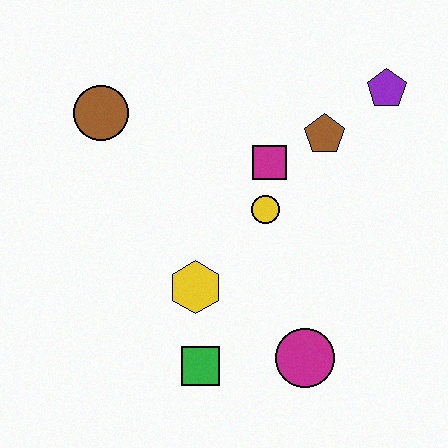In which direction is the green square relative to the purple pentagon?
The green square is below the purple pentagon.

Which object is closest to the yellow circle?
The magenta square is closest to the yellow circle.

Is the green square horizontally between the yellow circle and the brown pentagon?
No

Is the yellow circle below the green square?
No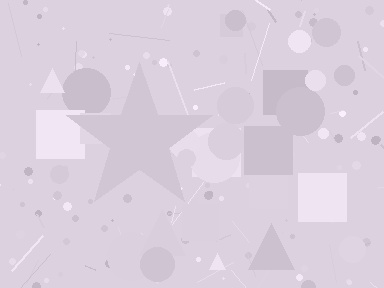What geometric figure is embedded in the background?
A star is embedded in the background.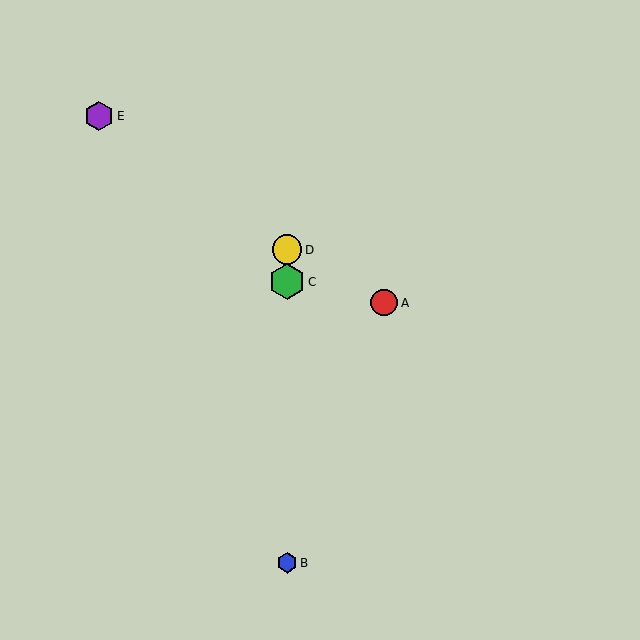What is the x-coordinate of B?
Object B is at x≈287.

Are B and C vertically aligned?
Yes, both are at x≈287.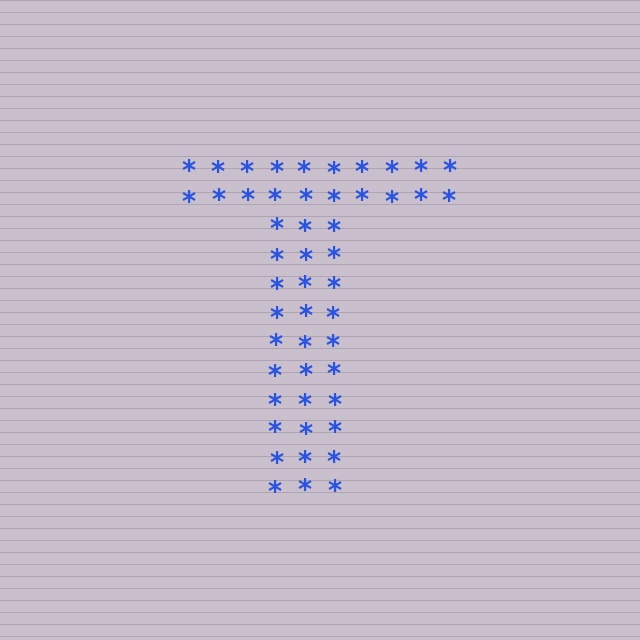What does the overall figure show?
The overall figure shows the letter T.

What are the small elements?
The small elements are asterisks.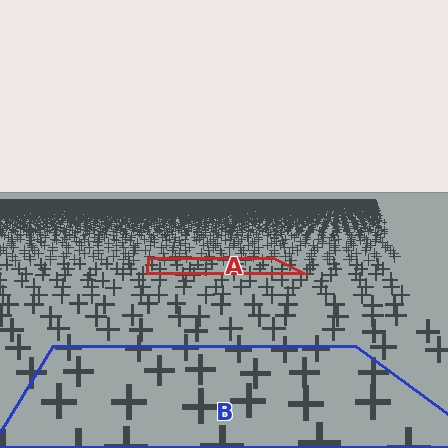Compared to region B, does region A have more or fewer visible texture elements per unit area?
Region A has more texture elements per unit area — they are packed more densely because it is farther away.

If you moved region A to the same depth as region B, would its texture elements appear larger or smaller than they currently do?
They would appear larger. At a closer depth, the same texture elements are projected at a bigger on-screen size.